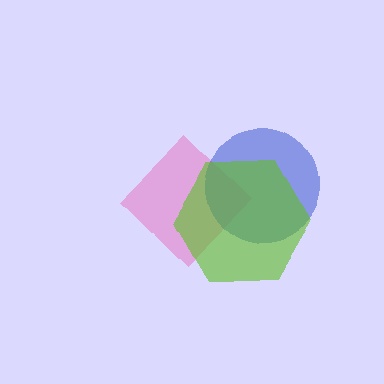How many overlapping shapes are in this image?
There are 3 overlapping shapes in the image.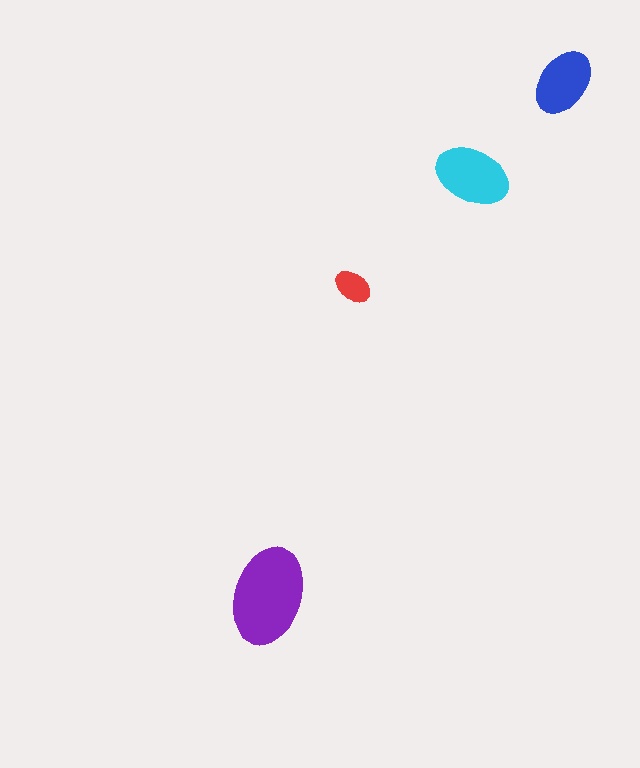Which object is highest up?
The blue ellipse is topmost.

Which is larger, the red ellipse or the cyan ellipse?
The cyan one.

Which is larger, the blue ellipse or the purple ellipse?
The purple one.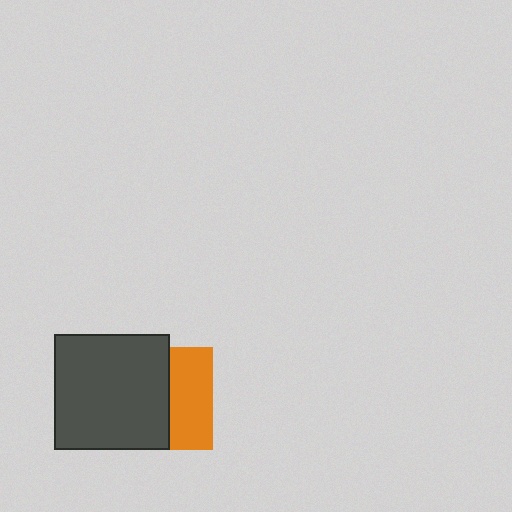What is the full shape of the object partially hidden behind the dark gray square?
The partially hidden object is an orange square.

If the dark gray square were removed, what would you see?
You would see the complete orange square.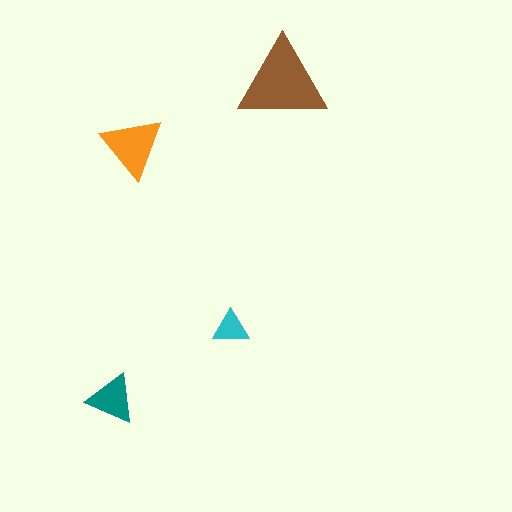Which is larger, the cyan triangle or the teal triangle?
The teal one.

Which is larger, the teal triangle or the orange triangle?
The orange one.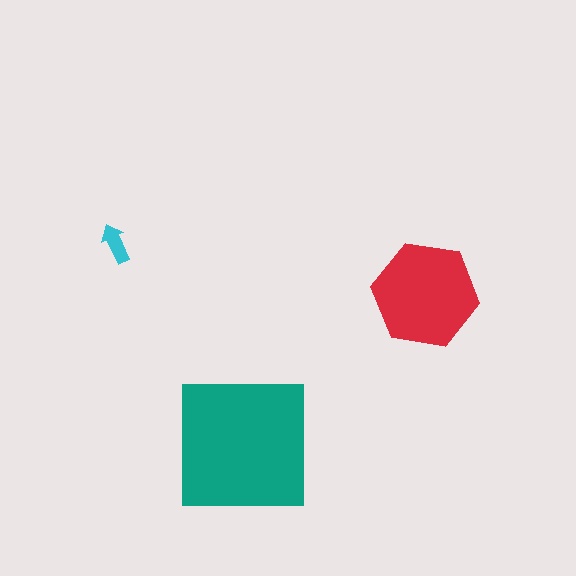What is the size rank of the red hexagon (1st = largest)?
2nd.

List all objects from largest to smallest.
The teal square, the red hexagon, the cyan arrow.